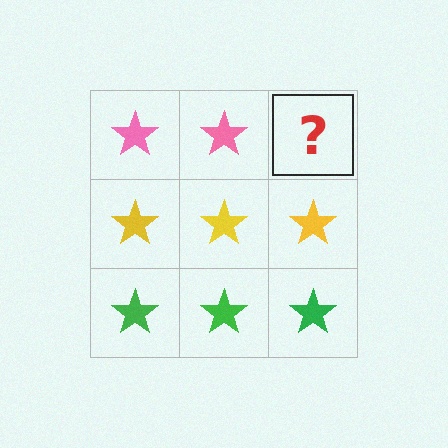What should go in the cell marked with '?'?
The missing cell should contain a pink star.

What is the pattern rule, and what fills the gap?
The rule is that each row has a consistent color. The gap should be filled with a pink star.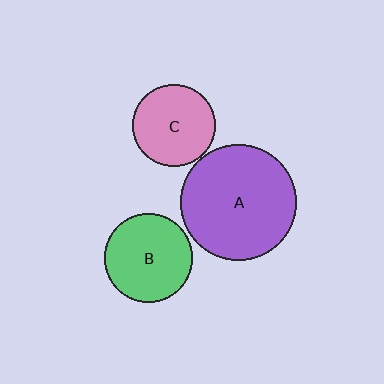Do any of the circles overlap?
No, none of the circles overlap.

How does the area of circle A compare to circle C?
Approximately 2.0 times.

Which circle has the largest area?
Circle A (purple).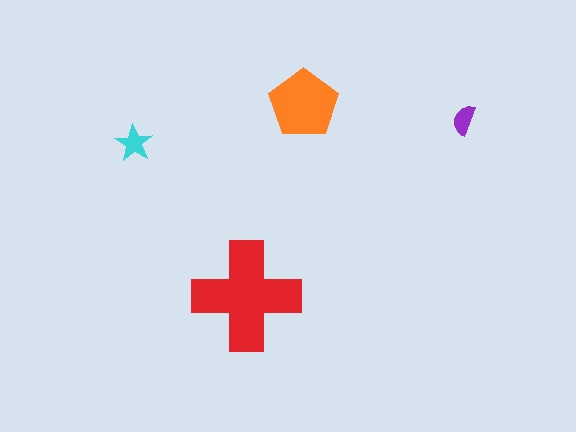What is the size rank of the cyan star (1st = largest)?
3rd.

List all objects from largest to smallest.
The red cross, the orange pentagon, the cyan star, the purple semicircle.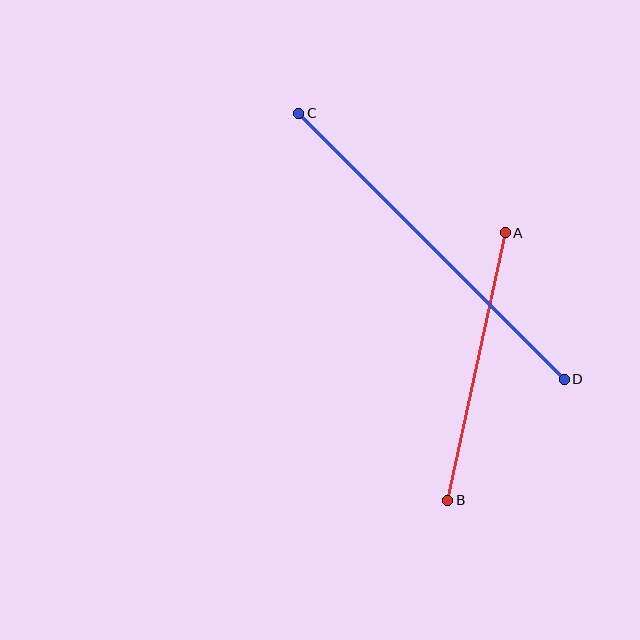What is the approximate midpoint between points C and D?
The midpoint is at approximately (431, 246) pixels.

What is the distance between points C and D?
The distance is approximately 376 pixels.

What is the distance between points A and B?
The distance is approximately 273 pixels.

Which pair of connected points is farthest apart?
Points C and D are farthest apart.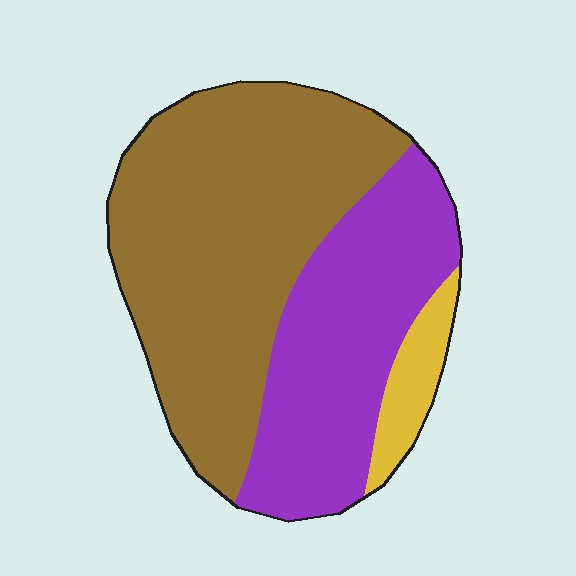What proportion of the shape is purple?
Purple covers roughly 35% of the shape.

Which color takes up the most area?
Brown, at roughly 55%.